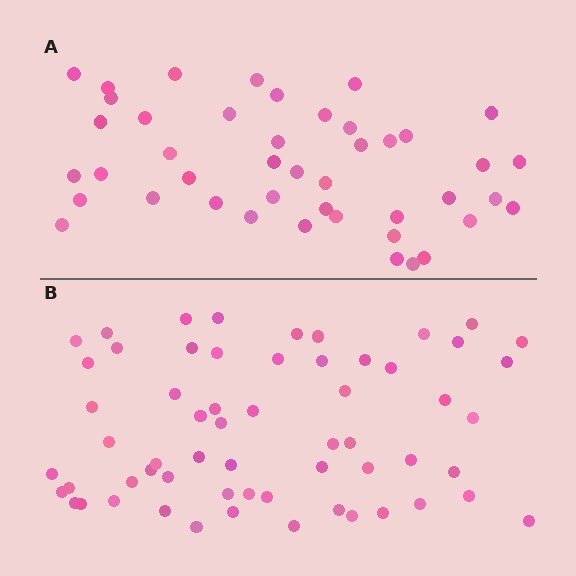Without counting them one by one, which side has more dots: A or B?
Region B (the bottom region) has more dots.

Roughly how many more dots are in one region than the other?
Region B has approximately 15 more dots than region A.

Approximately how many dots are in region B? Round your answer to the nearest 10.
About 60 dots.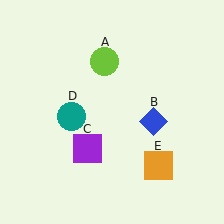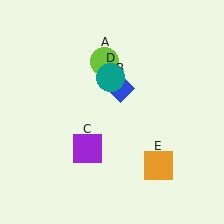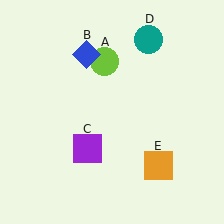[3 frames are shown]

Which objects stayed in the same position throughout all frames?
Lime circle (object A) and purple square (object C) and orange square (object E) remained stationary.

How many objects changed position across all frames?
2 objects changed position: blue diamond (object B), teal circle (object D).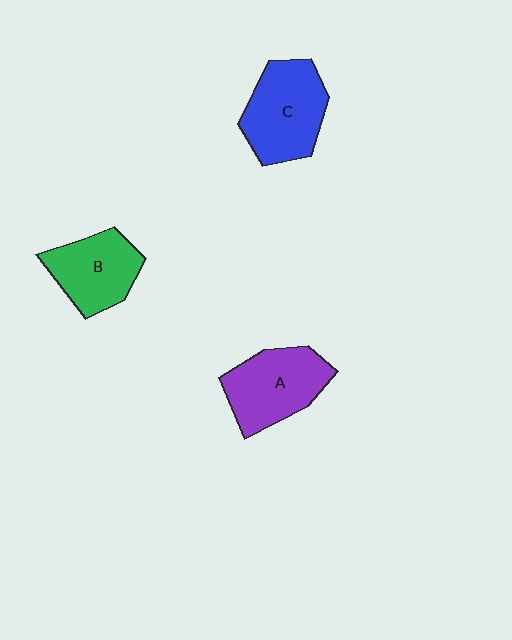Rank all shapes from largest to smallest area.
From largest to smallest: C (blue), A (purple), B (green).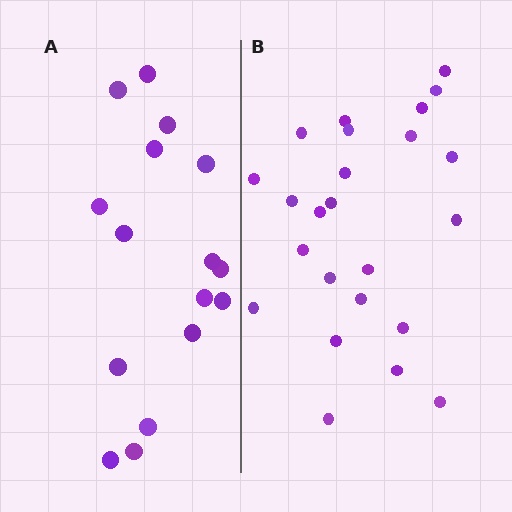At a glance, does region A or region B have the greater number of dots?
Region B (the right region) has more dots.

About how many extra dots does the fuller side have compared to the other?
Region B has roughly 8 or so more dots than region A.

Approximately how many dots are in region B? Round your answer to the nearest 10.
About 20 dots. (The exact count is 24, which rounds to 20.)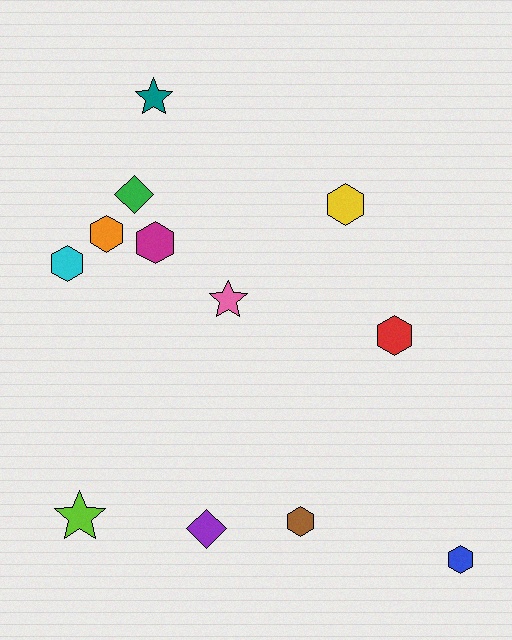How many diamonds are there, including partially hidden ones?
There are 2 diamonds.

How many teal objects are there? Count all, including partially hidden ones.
There is 1 teal object.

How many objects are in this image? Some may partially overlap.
There are 12 objects.